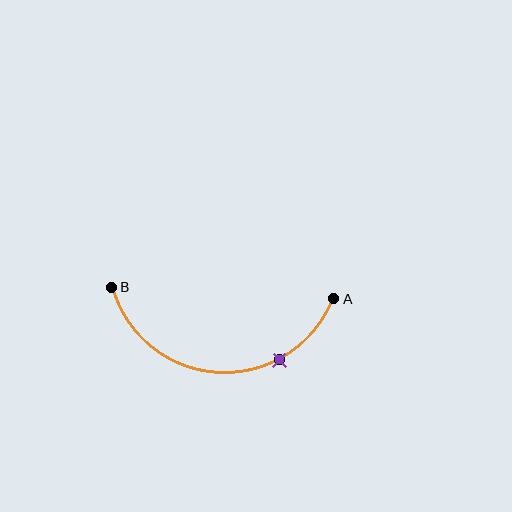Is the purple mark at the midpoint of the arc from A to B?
No. The purple mark lies on the arc but is closer to endpoint A. The arc midpoint would be at the point on the curve equidistant along the arc from both A and B.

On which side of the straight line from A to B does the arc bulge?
The arc bulges below the straight line connecting A and B.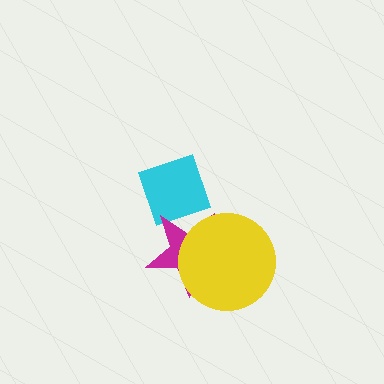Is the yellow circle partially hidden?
No, no other shape covers it.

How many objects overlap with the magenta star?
2 objects overlap with the magenta star.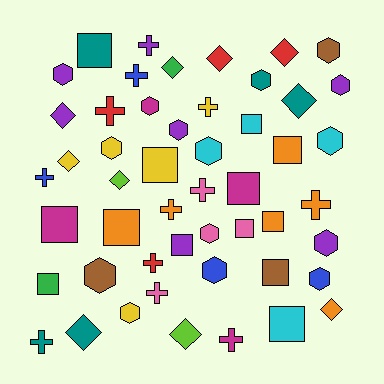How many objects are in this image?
There are 50 objects.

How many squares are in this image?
There are 13 squares.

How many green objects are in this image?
There are 2 green objects.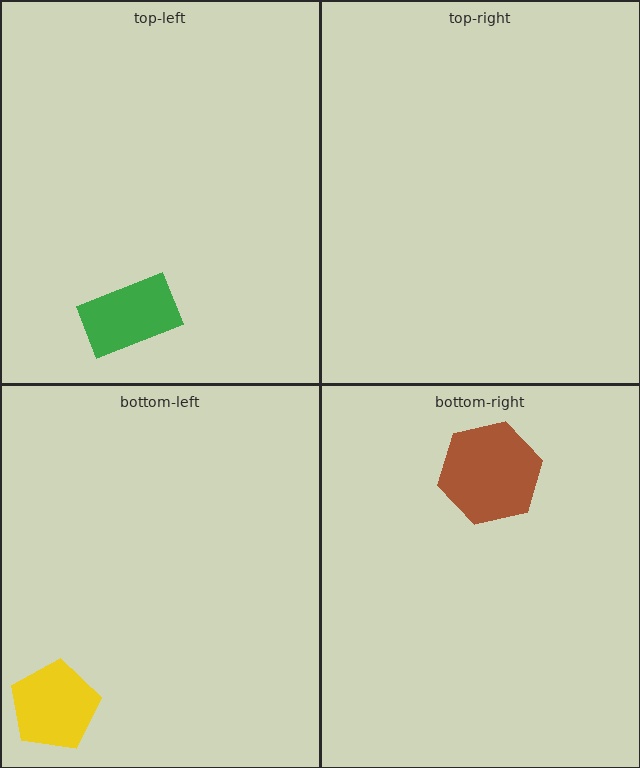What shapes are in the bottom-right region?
The brown hexagon.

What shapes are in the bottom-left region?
The yellow pentagon.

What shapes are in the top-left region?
The green rectangle.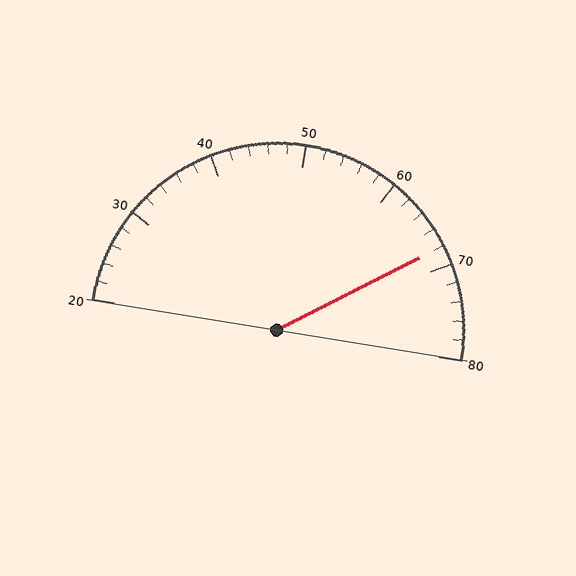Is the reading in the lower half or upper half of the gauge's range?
The reading is in the upper half of the range (20 to 80).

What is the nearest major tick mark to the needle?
The nearest major tick mark is 70.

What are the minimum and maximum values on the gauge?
The gauge ranges from 20 to 80.